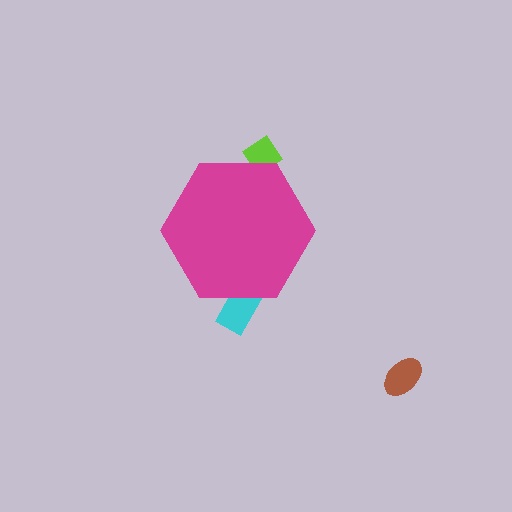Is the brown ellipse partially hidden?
No, the brown ellipse is fully visible.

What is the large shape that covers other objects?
A magenta hexagon.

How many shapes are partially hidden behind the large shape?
2 shapes are partially hidden.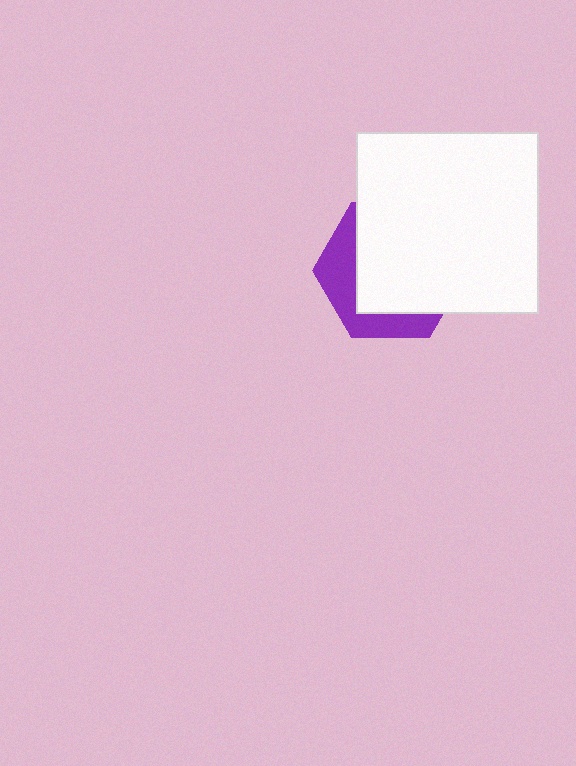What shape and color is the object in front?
The object in front is a white square.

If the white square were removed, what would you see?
You would see the complete purple hexagon.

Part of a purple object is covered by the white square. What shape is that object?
It is a hexagon.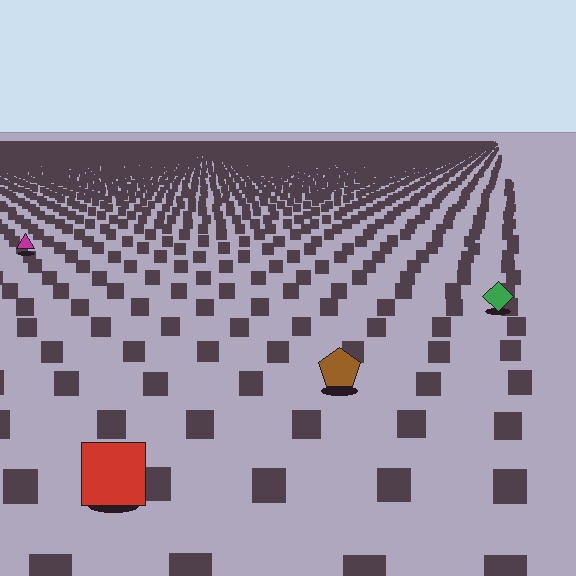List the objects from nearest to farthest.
From nearest to farthest: the red square, the brown pentagon, the green diamond, the magenta triangle.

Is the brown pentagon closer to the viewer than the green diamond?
Yes. The brown pentagon is closer — you can tell from the texture gradient: the ground texture is coarser near it.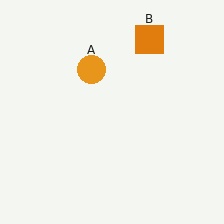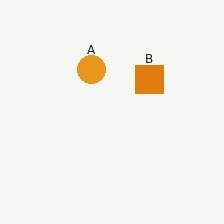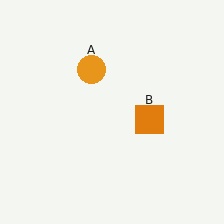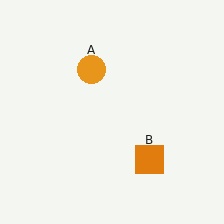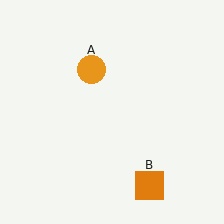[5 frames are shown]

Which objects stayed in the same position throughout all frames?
Orange circle (object A) remained stationary.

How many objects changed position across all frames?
1 object changed position: orange square (object B).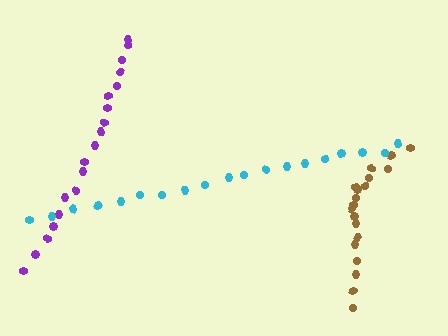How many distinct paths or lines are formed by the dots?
There are 3 distinct paths.